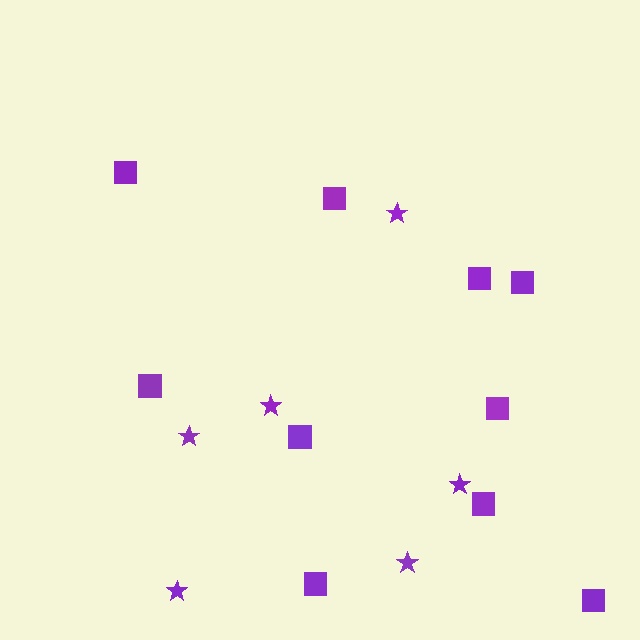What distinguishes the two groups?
There are 2 groups: one group of stars (6) and one group of squares (10).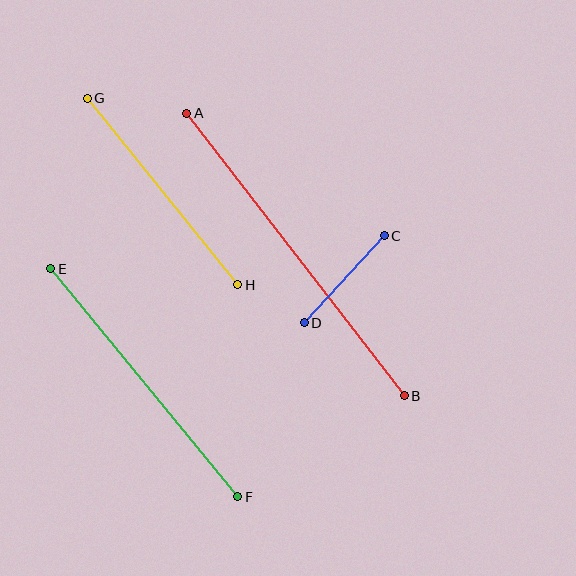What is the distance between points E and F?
The distance is approximately 295 pixels.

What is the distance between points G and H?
The distance is approximately 240 pixels.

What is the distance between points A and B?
The distance is approximately 357 pixels.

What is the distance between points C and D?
The distance is approximately 119 pixels.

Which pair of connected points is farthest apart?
Points A and B are farthest apart.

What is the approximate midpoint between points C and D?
The midpoint is at approximately (344, 279) pixels.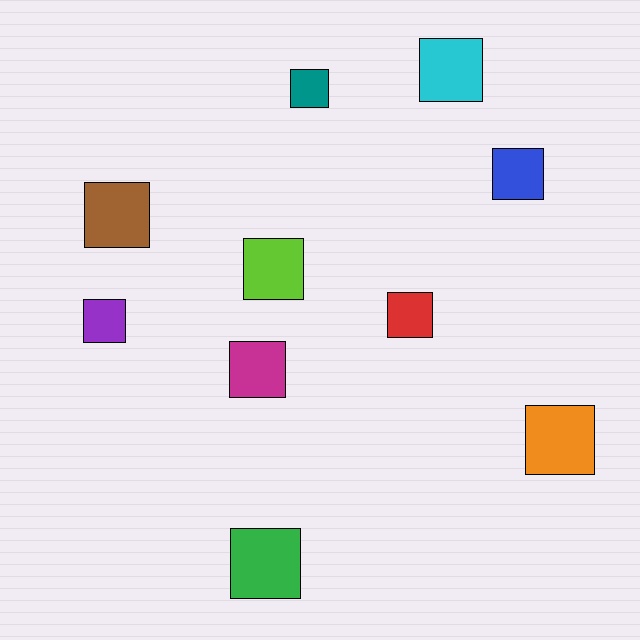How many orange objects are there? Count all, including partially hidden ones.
There is 1 orange object.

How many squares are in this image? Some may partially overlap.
There are 10 squares.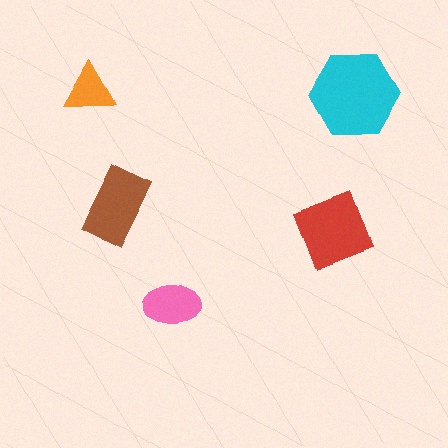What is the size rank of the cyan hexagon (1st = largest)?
1st.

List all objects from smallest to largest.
The orange triangle, the pink ellipse, the brown rectangle, the red square, the cyan hexagon.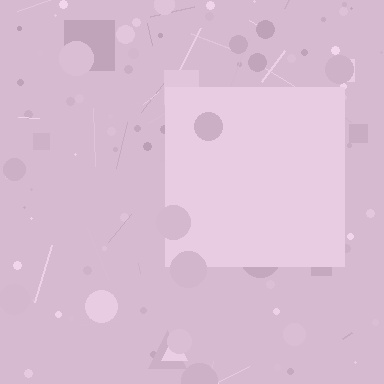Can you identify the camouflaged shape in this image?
The camouflaged shape is a square.